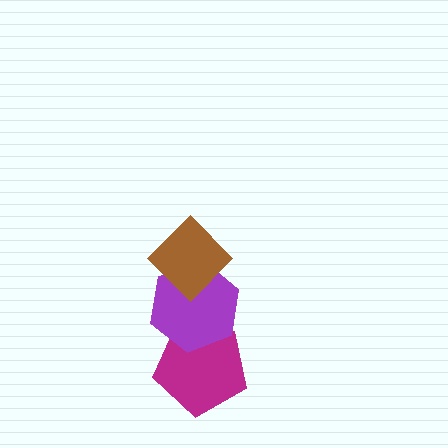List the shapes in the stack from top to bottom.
From top to bottom: the brown diamond, the purple hexagon, the magenta pentagon.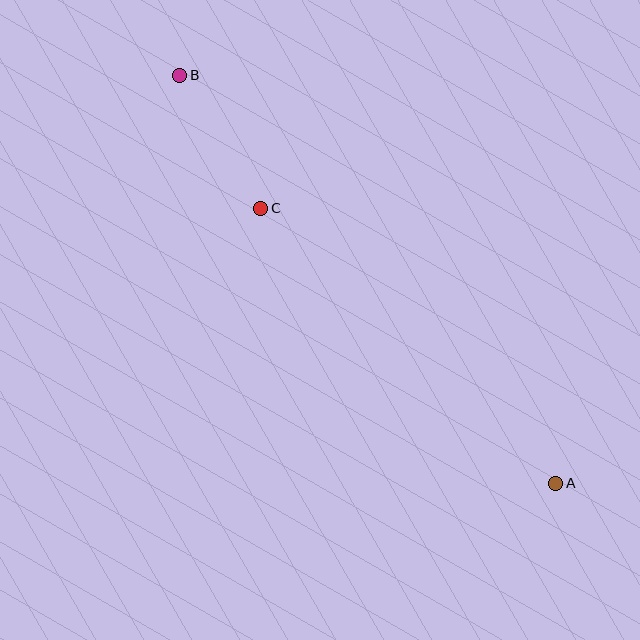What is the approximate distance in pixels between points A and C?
The distance between A and C is approximately 404 pixels.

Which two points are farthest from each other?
Points A and B are farthest from each other.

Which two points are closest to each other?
Points B and C are closest to each other.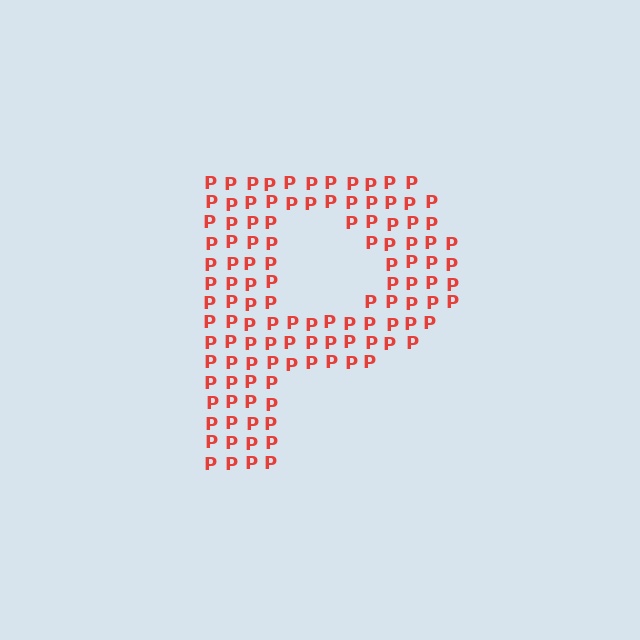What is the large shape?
The large shape is the letter P.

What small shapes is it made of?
It is made of small letter P's.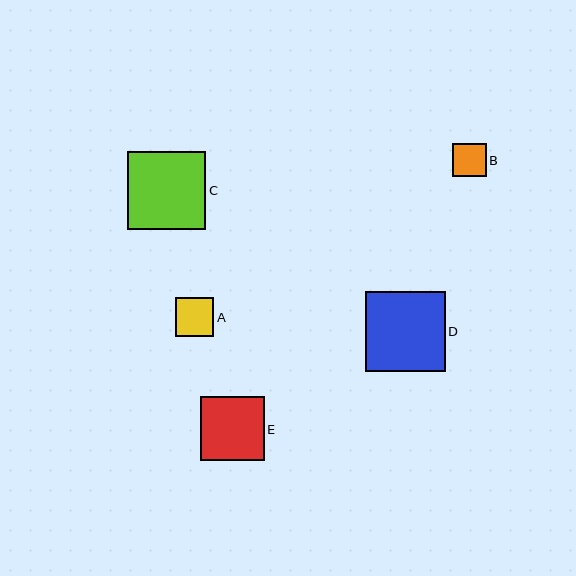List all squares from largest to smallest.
From largest to smallest: D, C, E, A, B.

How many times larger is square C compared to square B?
Square C is approximately 2.3 times the size of square B.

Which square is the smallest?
Square B is the smallest with a size of approximately 33 pixels.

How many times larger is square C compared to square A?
Square C is approximately 2.0 times the size of square A.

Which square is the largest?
Square D is the largest with a size of approximately 80 pixels.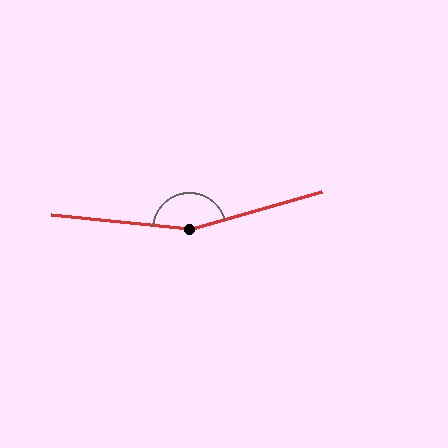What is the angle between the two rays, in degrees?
Approximately 158 degrees.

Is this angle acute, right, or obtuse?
It is obtuse.